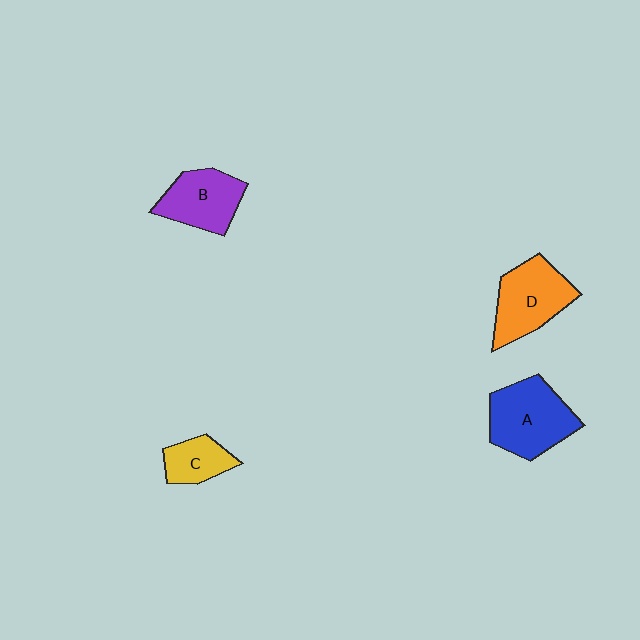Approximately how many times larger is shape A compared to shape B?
Approximately 1.3 times.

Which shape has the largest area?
Shape A (blue).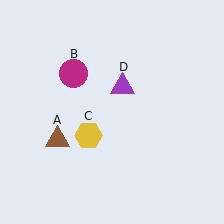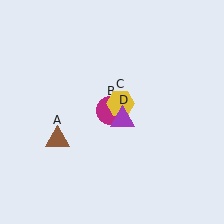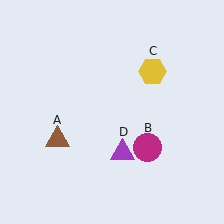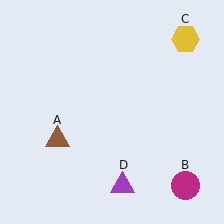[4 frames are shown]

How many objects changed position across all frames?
3 objects changed position: magenta circle (object B), yellow hexagon (object C), purple triangle (object D).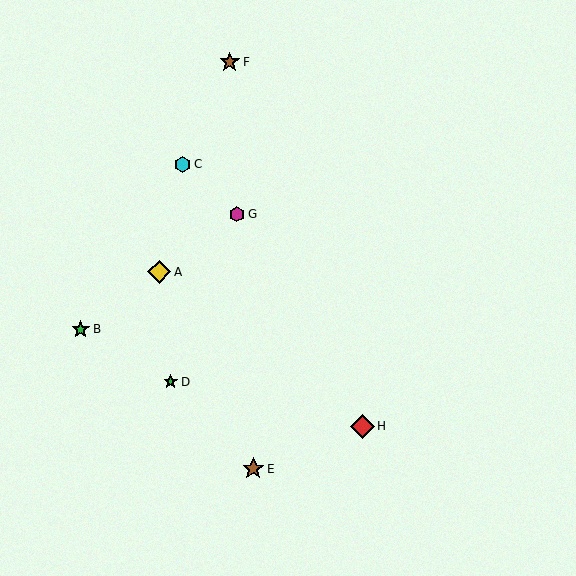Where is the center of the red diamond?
The center of the red diamond is at (362, 426).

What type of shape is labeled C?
Shape C is a cyan hexagon.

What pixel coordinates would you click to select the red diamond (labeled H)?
Click at (362, 426) to select the red diamond H.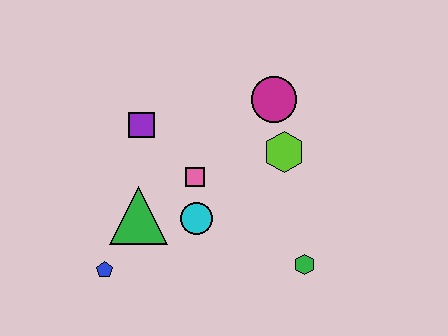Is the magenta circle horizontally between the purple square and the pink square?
No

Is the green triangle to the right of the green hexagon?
No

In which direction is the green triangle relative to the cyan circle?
The green triangle is to the left of the cyan circle.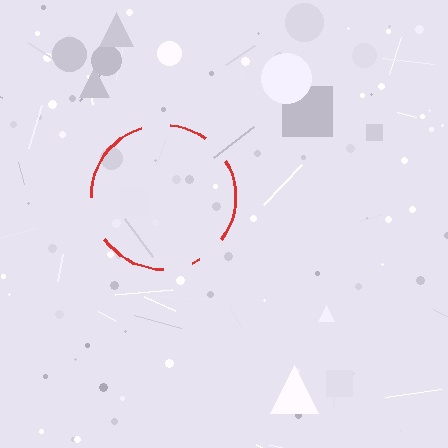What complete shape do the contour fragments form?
The contour fragments form a circle.